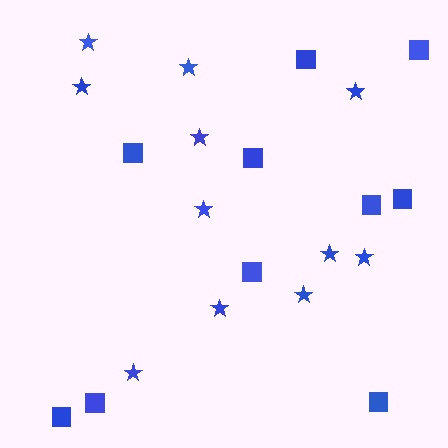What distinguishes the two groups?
There are 2 groups: one group of stars (11) and one group of squares (10).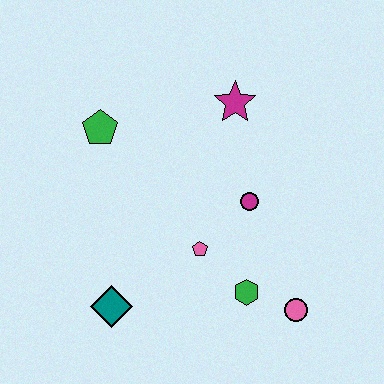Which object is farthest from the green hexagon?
The green pentagon is farthest from the green hexagon.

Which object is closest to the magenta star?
The magenta circle is closest to the magenta star.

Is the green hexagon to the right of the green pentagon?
Yes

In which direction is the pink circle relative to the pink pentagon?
The pink circle is to the right of the pink pentagon.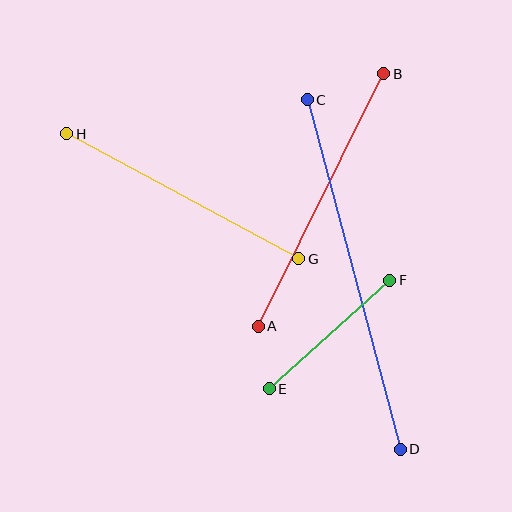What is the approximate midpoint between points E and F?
The midpoint is at approximately (329, 335) pixels.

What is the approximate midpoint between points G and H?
The midpoint is at approximately (183, 196) pixels.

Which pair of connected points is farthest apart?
Points C and D are farthest apart.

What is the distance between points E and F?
The distance is approximately 162 pixels.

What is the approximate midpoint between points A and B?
The midpoint is at approximately (321, 200) pixels.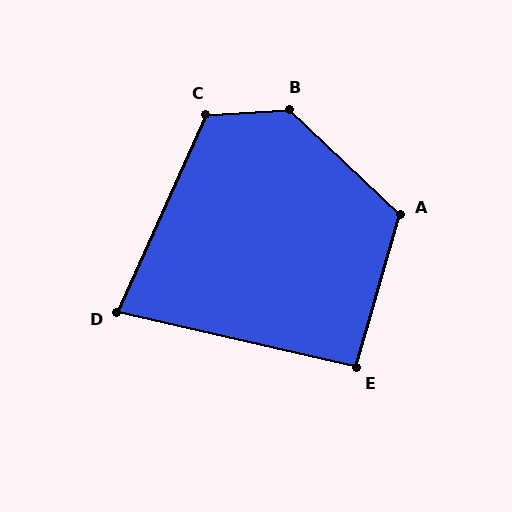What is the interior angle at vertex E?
Approximately 93 degrees (approximately right).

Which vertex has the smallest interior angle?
D, at approximately 79 degrees.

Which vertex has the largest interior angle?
B, at approximately 133 degrees.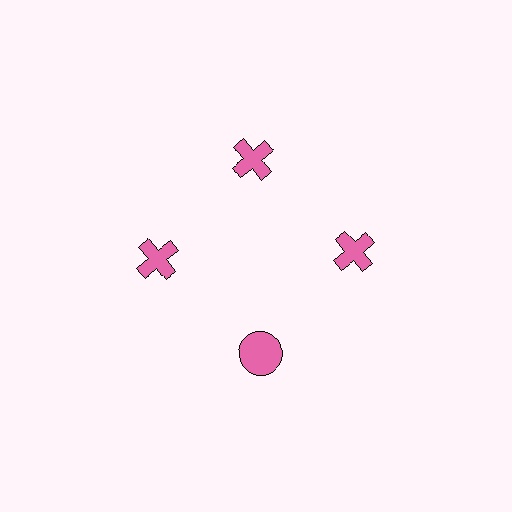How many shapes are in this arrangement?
There are 4 shapes arranged in a ring pattern.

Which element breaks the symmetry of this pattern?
The pink circle at roughly the 6 o'clock position breaks the symmetry. All other shapes are pink crosses.